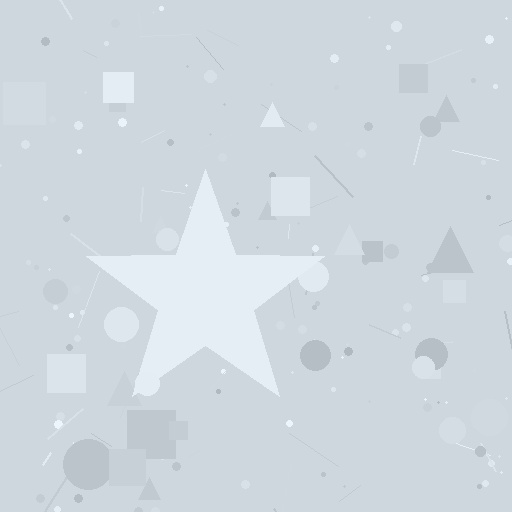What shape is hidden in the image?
A star is hidden in the image.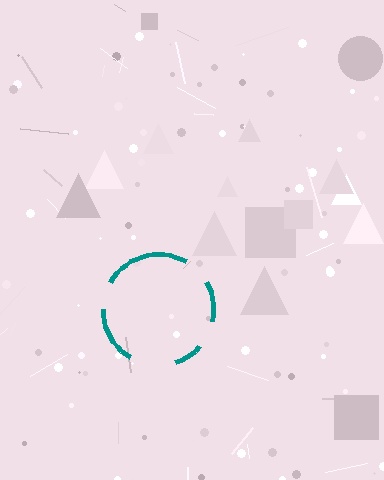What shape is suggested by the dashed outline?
The dashed outline suggests a circle.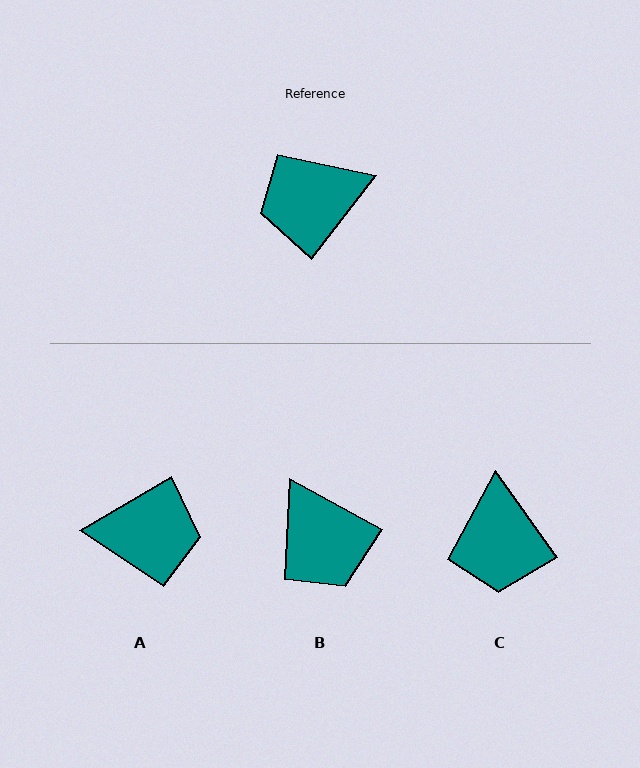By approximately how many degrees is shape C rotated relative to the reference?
Approximately 74 degrees counter-clockwise.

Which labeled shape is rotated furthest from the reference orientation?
A, about 158 degrees away.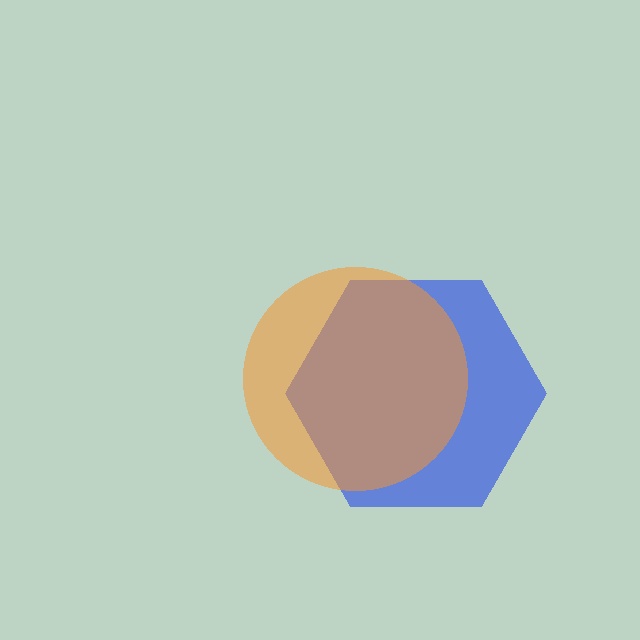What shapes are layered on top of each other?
The layered shapes are: a blue hexagon, an orange circle.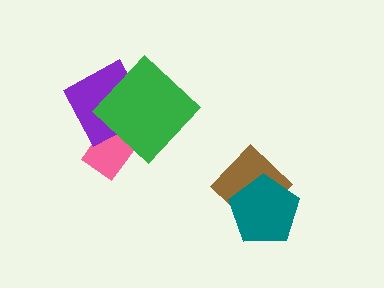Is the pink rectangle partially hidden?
Yes, it is partially covered by another shape.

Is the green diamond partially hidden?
No, no other shape covers it.